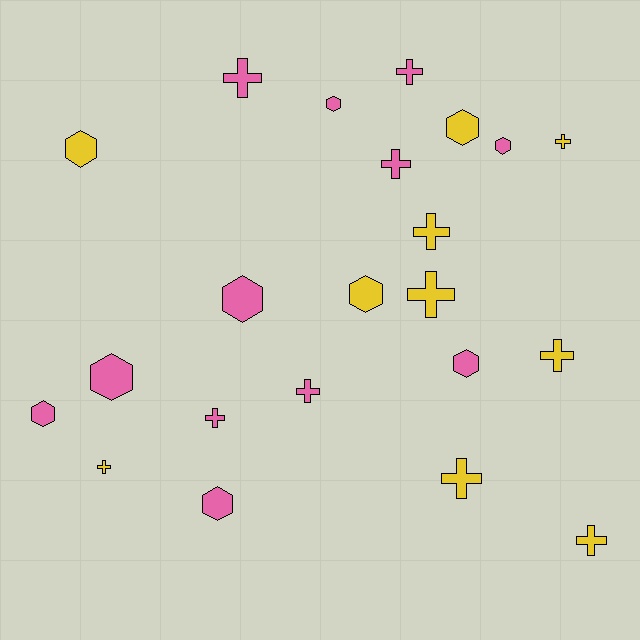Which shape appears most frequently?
Cross, with 12 objects.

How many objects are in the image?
There are 22 objects.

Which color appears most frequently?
Pink, with 12 objects.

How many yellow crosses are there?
There are 7 yellow crosses.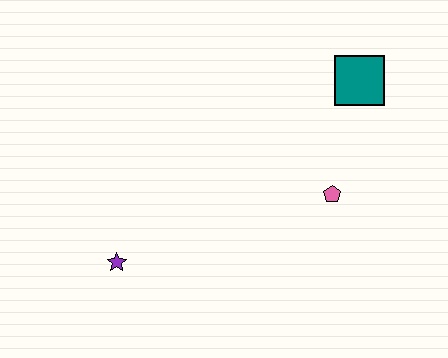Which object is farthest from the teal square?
The purple star is farthest from the teal square.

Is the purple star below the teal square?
Yes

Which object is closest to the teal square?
The pink pentagon is closest to the teal square.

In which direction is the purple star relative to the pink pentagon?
The purple star is to the left of the pink pentagon.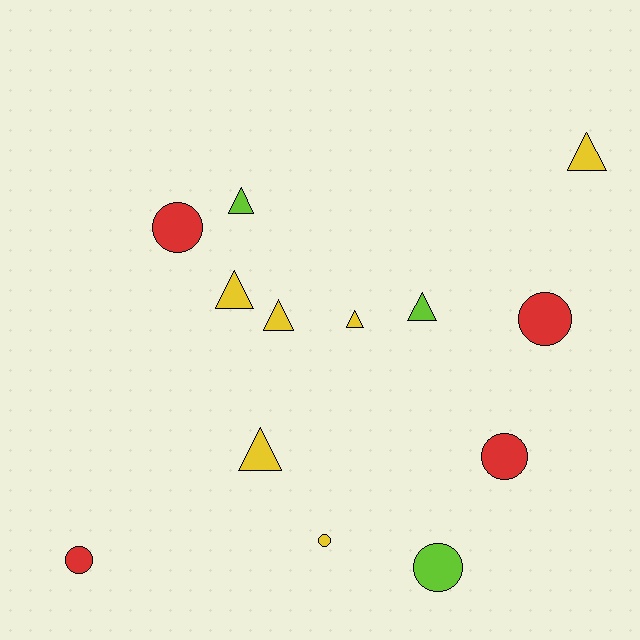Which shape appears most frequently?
Triangle, with 7 objects.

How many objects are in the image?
There are 13 objects.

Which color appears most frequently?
Yellow, with 6 objects.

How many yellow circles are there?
There is 1 yellow circle.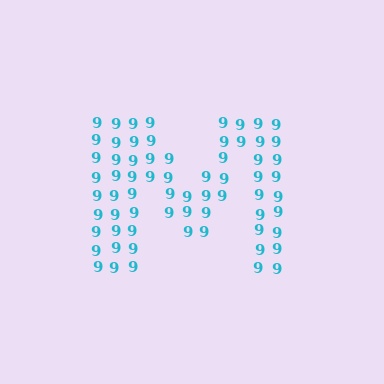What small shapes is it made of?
It is made of small digit 9's.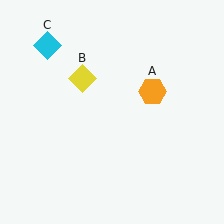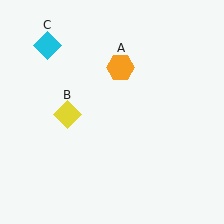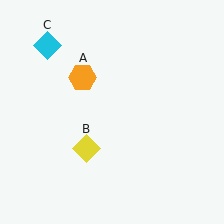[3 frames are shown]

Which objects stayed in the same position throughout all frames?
Cyan diamond (object C) remained stationary.